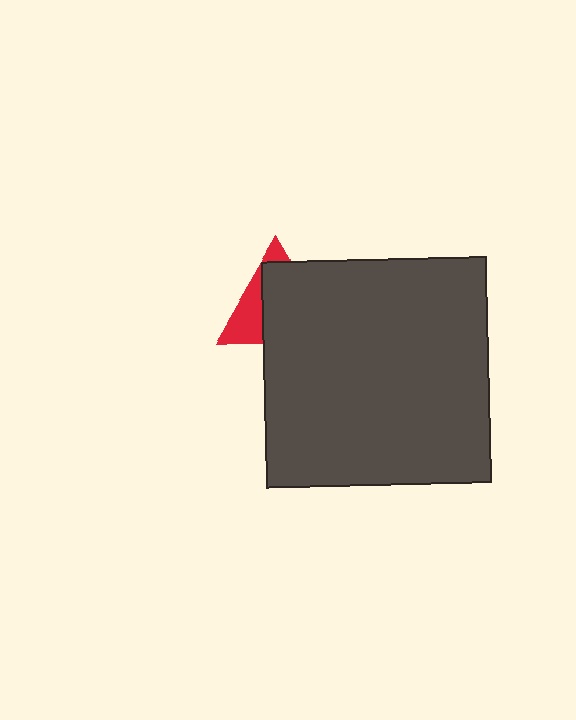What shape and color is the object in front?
The object in front is a dark gray square.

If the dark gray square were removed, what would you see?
You would see the complete red triangle.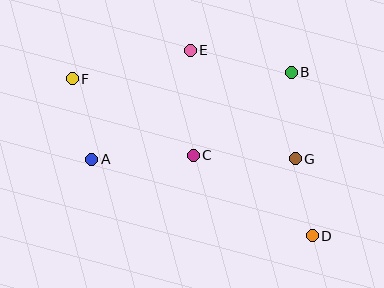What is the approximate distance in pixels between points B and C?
The distance between B and C is approximately 128 pixels.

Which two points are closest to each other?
Points D and G are closest to each other.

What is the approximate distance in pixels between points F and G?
The distance between F and G is approximately 237 pixels.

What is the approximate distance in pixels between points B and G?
The distance between B and G is approximately 86 pixels.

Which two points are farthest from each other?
Points D and F are farthest from each other.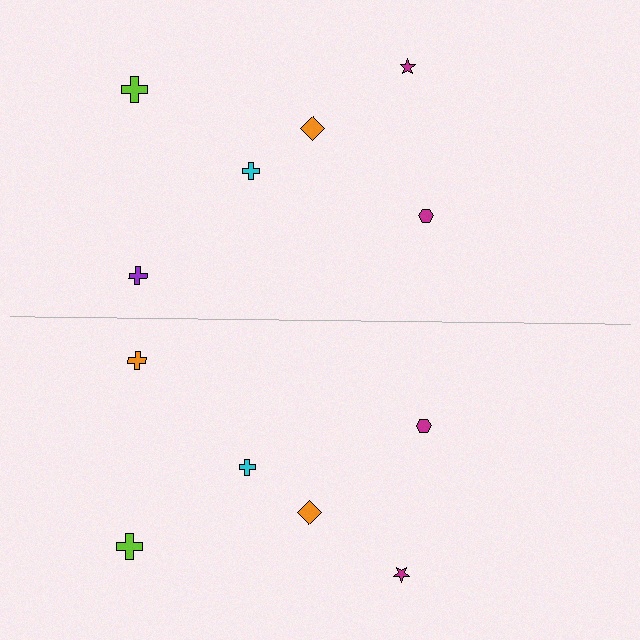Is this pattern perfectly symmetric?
No, the pattern is not perfectly symmetric. The orange cross on the bottom side breaks the symmetry — its mirror counterpart is purple.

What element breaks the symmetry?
The orange cross on the bottom side breaks the symmetry — its mirror counterpart is purple.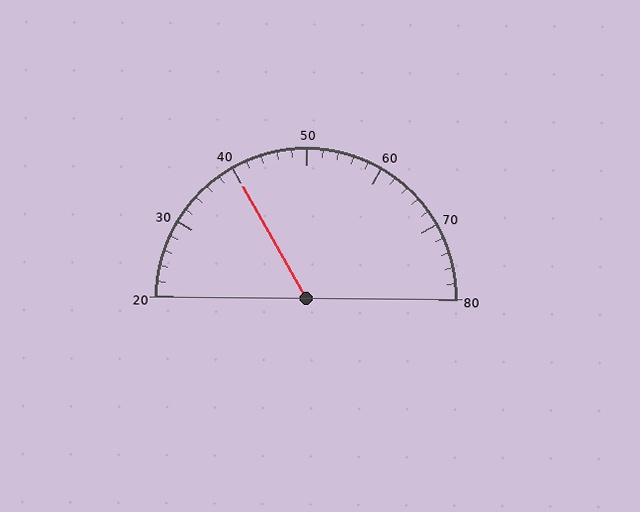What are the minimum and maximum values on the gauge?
The gauge ranges from 20 to 80.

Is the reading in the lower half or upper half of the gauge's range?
The reading is in the lower half of the range (20 to 80).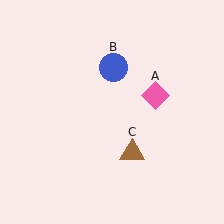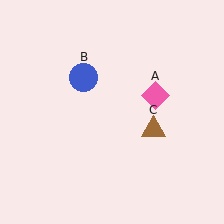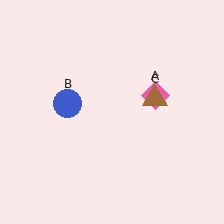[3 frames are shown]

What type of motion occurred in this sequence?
The blue circle (object B), brown triangle (object C) rotated counterclockwise around the center of the scene.